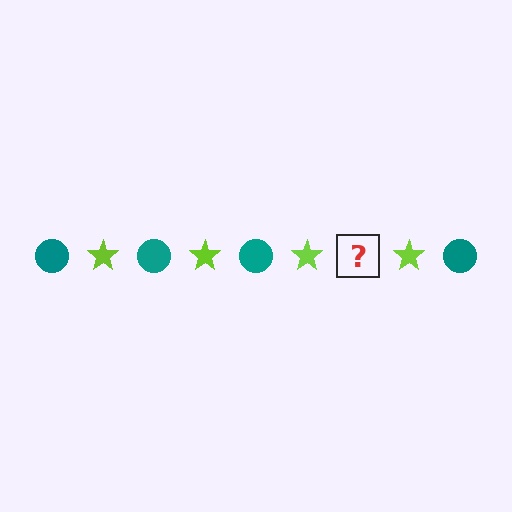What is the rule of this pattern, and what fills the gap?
The rule is that the pattern alternates between teal circle and lime star. The gap should be filled with a teal circle.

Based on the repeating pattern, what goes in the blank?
The blank should be a teal circle.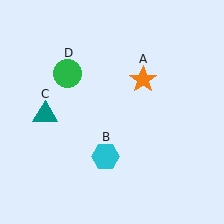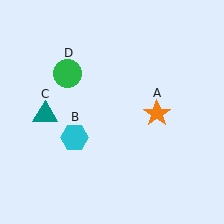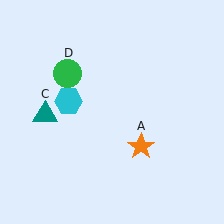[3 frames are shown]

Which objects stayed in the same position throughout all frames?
Teal triangle (object C) and green circle (object D) remained stationary.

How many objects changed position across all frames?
2 objects changed position: orange star (object A), cyan hexagon (object B).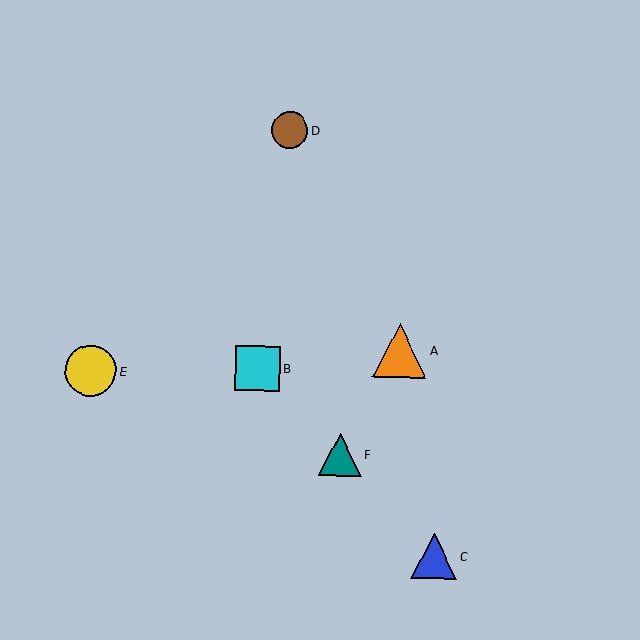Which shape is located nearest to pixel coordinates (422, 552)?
The blue triangle (labeled C) at (434, 556) is nearest to that location.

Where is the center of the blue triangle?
The center of the blue triangle is at (434, 556).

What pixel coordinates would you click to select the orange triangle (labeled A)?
Click at (400, 351) to select the orange triangle A.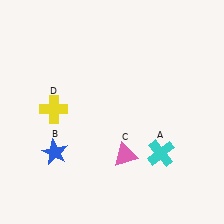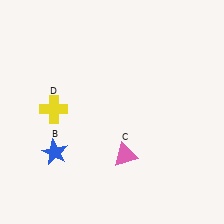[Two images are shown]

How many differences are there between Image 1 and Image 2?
There is 1 difference between the two images.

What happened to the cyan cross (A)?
The cyan cross (A) was removed in Image 2. It was in the bottom-right area of Image 1.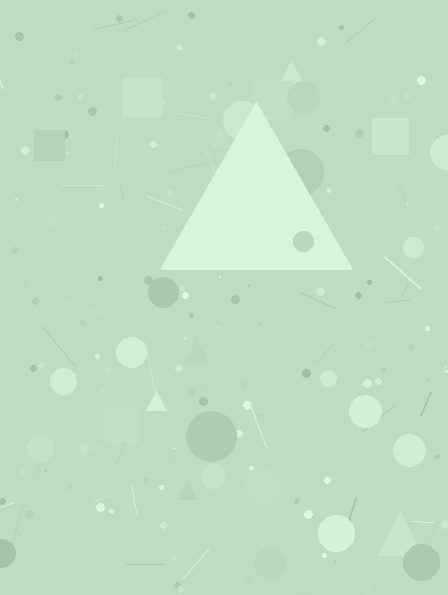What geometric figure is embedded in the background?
A triangle is embedded in the background.